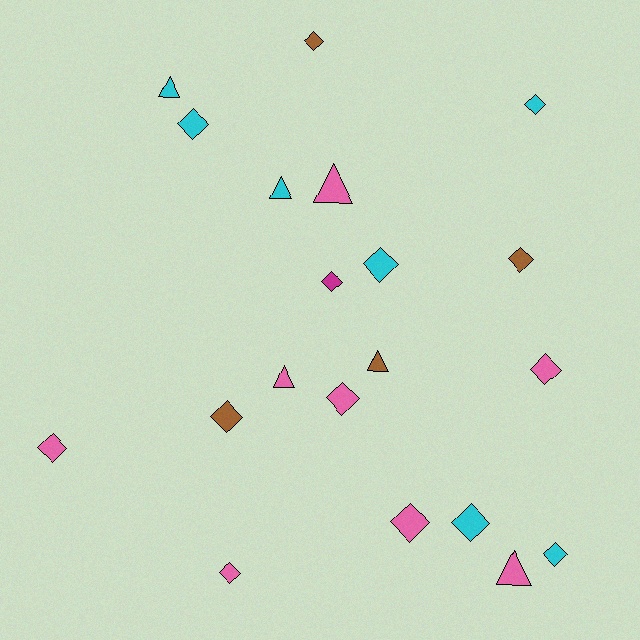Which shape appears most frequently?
Diamond, with 14 objects.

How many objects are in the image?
There are 20 objects.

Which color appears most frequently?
Pink, with 8 objects.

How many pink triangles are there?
There are 3 pink triangles.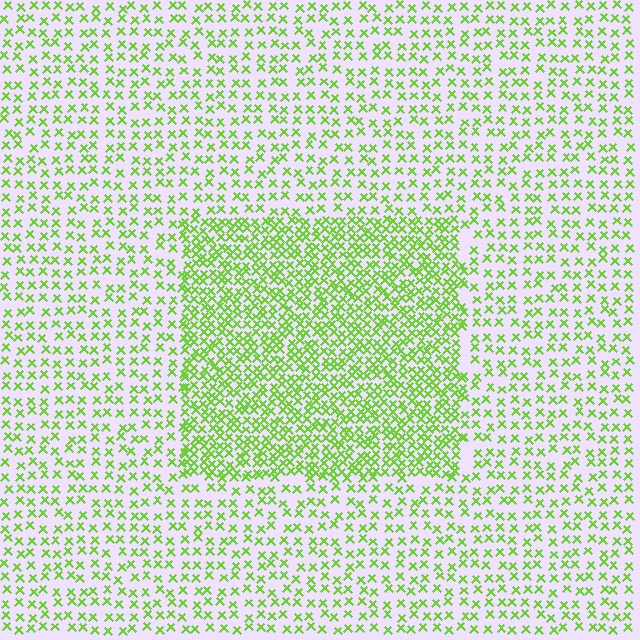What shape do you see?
I see a rectangle.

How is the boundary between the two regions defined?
The boundary is defined by a change in element density (approximately 2.1x ratio). All elements are the same color, size, and shape.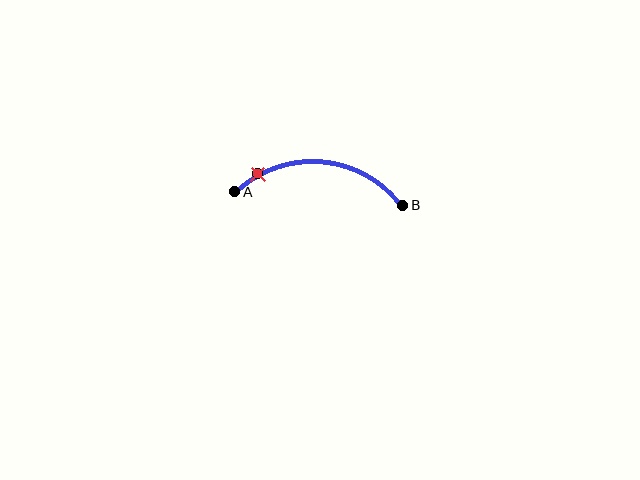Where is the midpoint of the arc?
The arc midpoint is the point on the curve farthest from the straight line joining A and B. It sits above that line.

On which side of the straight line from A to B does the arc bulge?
The arc bulges above the straight line connecting A and B.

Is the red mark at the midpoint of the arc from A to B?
No. The red mark lies on the arc but is closer to endpoint A. The arc midpoint would be at the point on the curve equidistant along the arc from both A and B.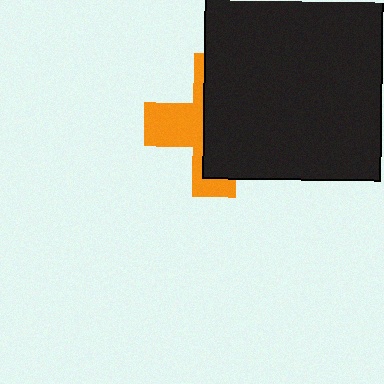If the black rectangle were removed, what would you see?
You would see the complete orange cross.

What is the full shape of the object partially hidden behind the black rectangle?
The partially hidden object is an orange cross.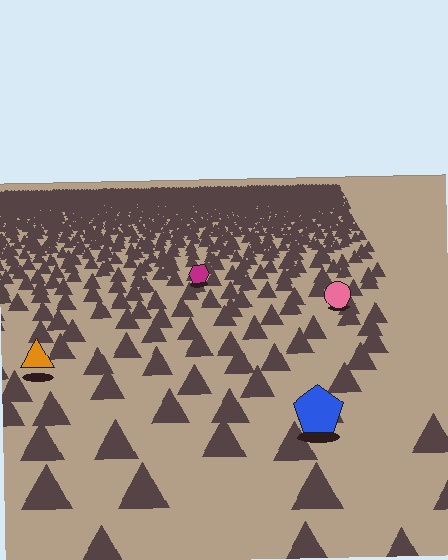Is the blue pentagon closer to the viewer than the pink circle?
Yes. The blue pentagon is closer — you can tell from the texture gradient: the ground texture is coarser near it.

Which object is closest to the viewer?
The blue pentagon is closest. The texture marks near it are larger and more spread out.